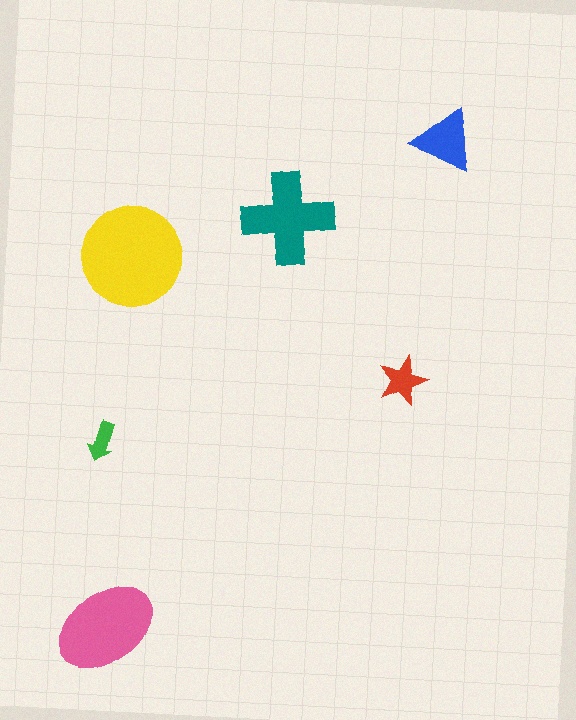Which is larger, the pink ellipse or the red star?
The pink ellipse.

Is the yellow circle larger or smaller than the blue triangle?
Larger.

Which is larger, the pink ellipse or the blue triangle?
The pink ellipse.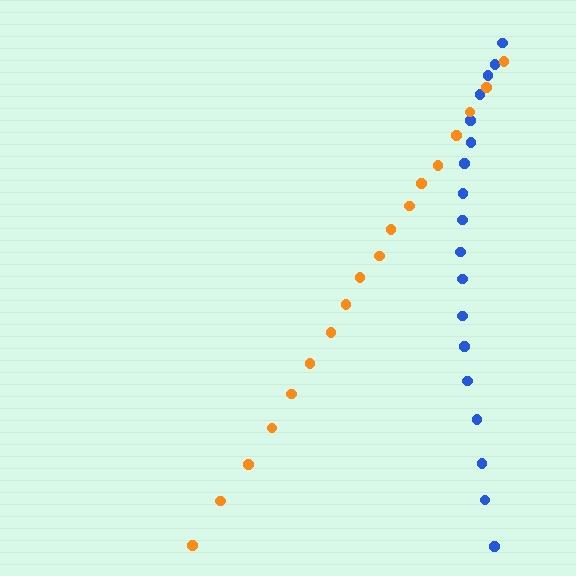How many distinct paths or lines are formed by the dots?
There are 2 distinct paths.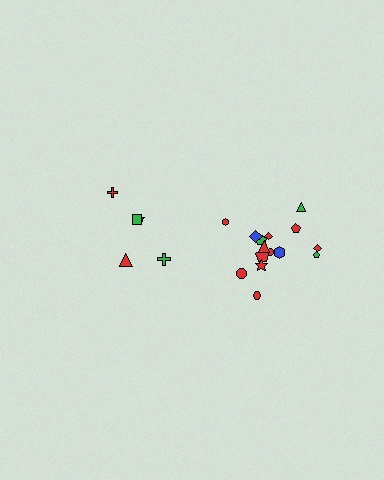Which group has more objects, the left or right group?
The right group.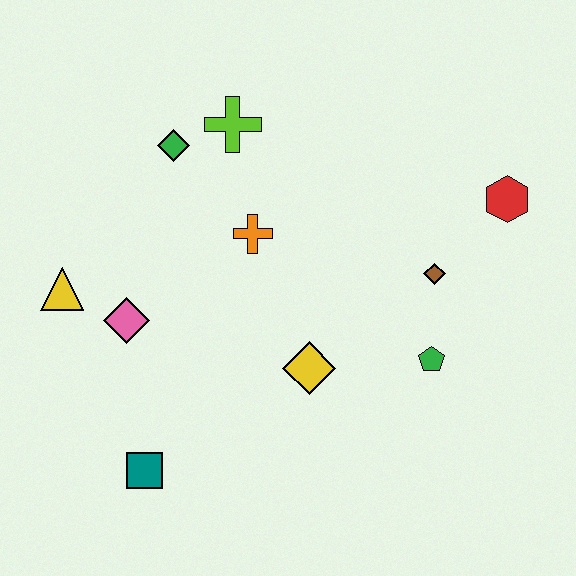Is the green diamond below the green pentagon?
No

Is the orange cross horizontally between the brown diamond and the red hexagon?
No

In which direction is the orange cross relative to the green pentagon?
The orange cross is to the left of the green pentagon.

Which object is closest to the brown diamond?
The green pentagon is closest to the brown diamond.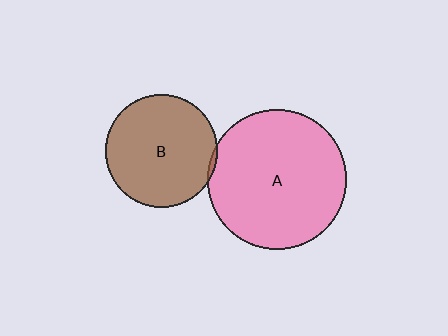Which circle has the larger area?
Circle A (pink).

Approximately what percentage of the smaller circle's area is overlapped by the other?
Approximately 5%.